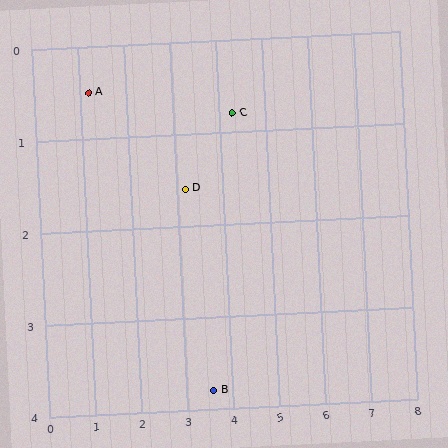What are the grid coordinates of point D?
Point D is at approximately (3.2, 1.6).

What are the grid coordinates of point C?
Point C is at approximately (4.3, 0.8).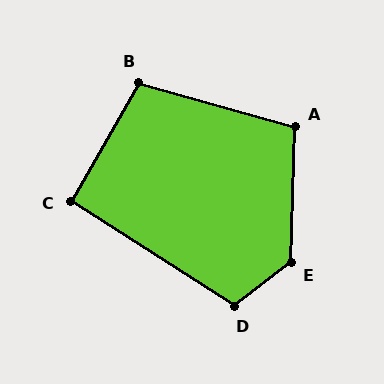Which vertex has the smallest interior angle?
C, at approximately 93 degrees.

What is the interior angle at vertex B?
Approximately 104 degrees (obtuse).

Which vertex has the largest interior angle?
E, at approximately 129 degrees.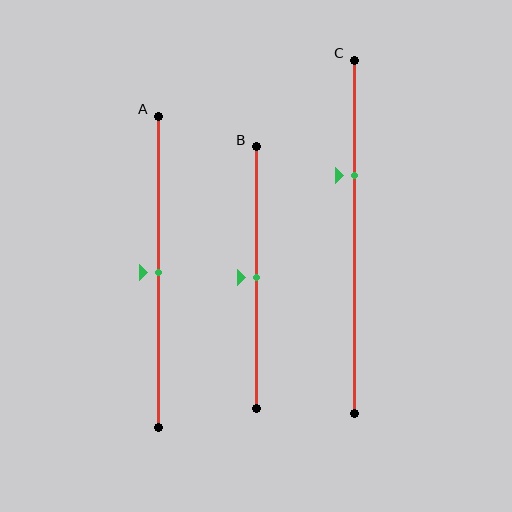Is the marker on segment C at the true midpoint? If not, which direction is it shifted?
No, the marker on segment C is shifted upward by about 17% of the segment length.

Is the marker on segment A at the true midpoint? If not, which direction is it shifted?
Yes, the marker on segment A is at the true midpoint.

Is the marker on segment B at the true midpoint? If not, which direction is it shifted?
Yes, the marker on segment B is at the true midpoint.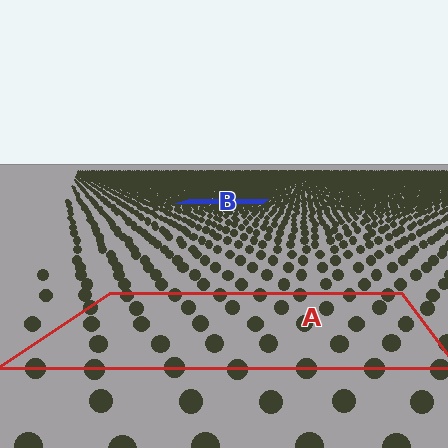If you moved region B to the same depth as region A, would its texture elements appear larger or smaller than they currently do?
They would appear larger. At a closer depth, the same texture elements are projected at a bigger on-screen size.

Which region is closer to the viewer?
Region A is closer. The texture elements there are larger and more spread out.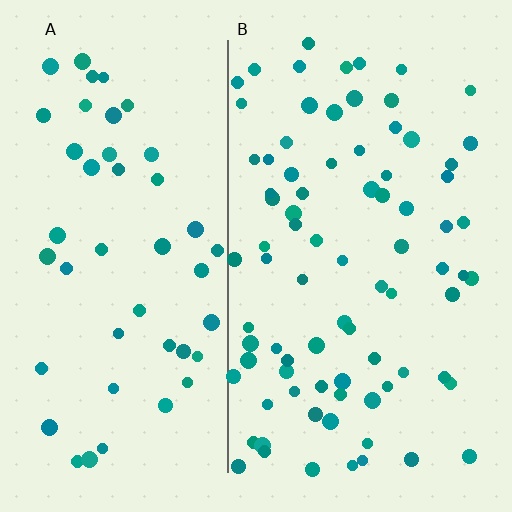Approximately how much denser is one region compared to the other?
Approximately 1.7× — region B over region A.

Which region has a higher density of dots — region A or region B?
B (the right).